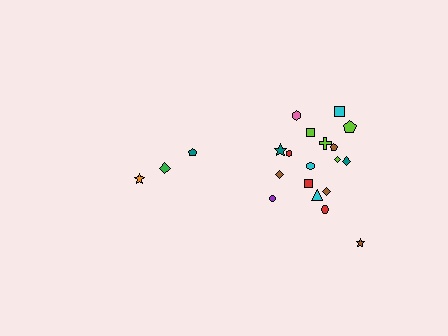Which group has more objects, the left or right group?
The right group.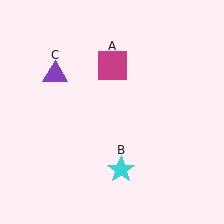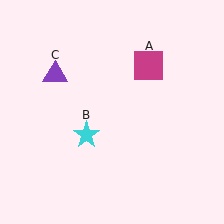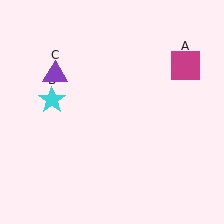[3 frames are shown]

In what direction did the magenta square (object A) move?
The magenta square (object A) moved right.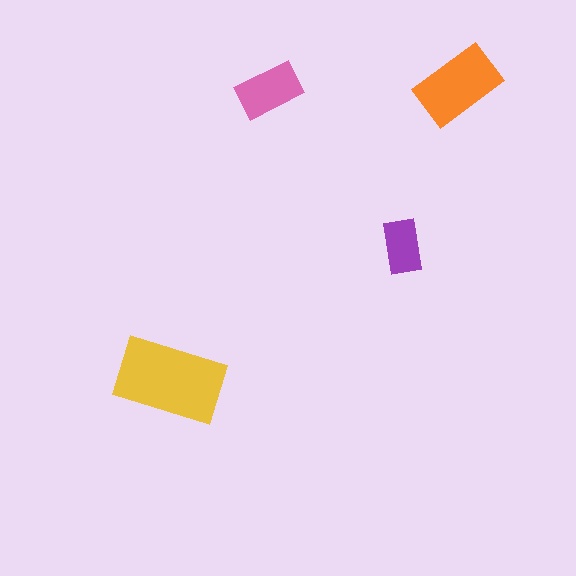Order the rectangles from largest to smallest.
the yellow one, the orange one, the pink one, the purple one.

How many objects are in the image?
There are 4 objects in the image.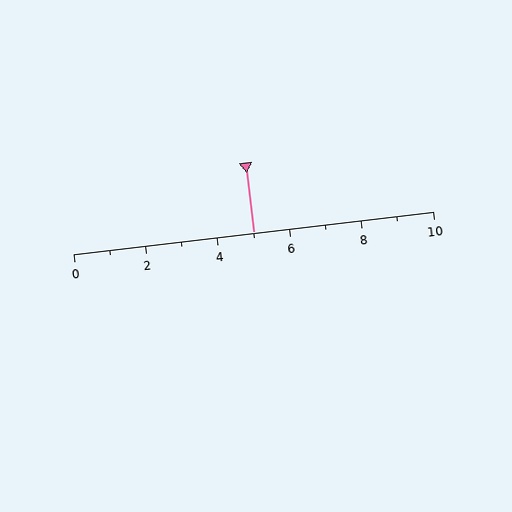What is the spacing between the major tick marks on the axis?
The major ticks are spaced 2 apart.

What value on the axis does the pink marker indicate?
The marker indicates approximately 5.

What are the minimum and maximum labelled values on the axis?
The axis runs from 0 to 10.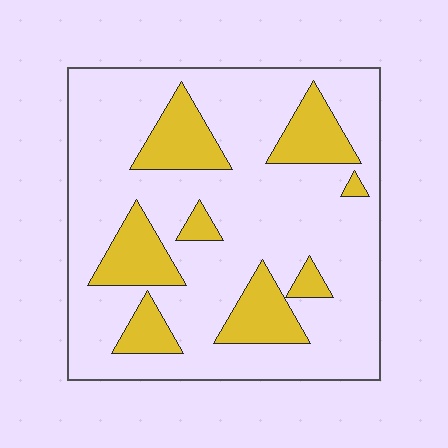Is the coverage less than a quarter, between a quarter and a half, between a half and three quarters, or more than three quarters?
Less than a quarter.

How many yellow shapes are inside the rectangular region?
8.